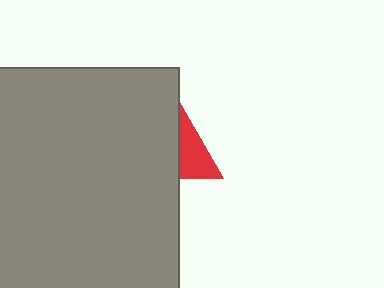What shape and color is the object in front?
The object in front is a gray rectangle.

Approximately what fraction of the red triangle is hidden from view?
Roughly 74% of the red triangle is hidden behind the gray rectangle.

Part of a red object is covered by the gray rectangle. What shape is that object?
It is a triangle.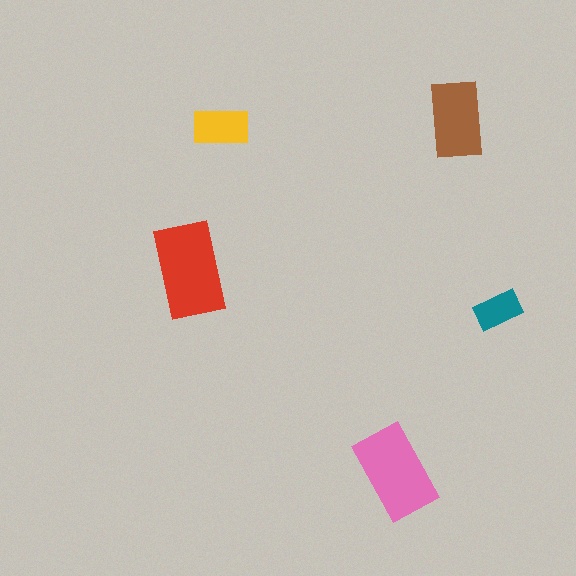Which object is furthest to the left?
The red rectangle is leftmost.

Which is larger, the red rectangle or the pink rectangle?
The red one.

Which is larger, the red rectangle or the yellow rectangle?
The red one.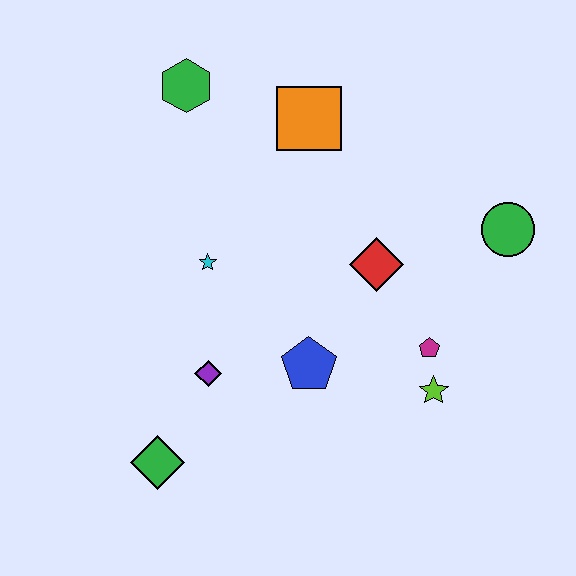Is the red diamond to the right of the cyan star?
Yes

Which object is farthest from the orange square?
The green diamond is farthest from the orange square.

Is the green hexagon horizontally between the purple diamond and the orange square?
No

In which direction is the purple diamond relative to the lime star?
The purple diamond is to the left of the lime star.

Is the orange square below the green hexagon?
Yes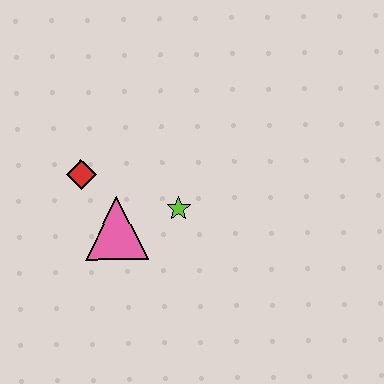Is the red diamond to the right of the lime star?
No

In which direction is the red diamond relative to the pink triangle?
The red diamond is above the pink triangle.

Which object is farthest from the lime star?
The red diamond is farthest from the lime star.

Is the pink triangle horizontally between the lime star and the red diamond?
Yes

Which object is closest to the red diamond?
The pink triangle is closest to the red diamond.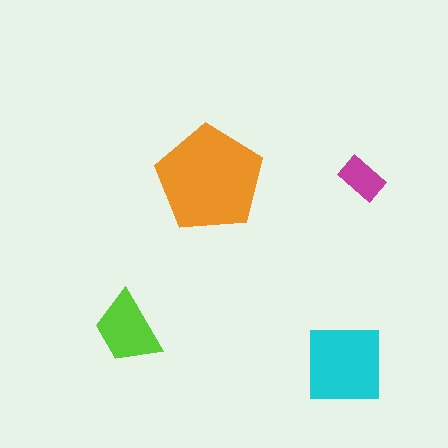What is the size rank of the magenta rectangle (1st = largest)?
4th.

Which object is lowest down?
The cyan square is bottommost.